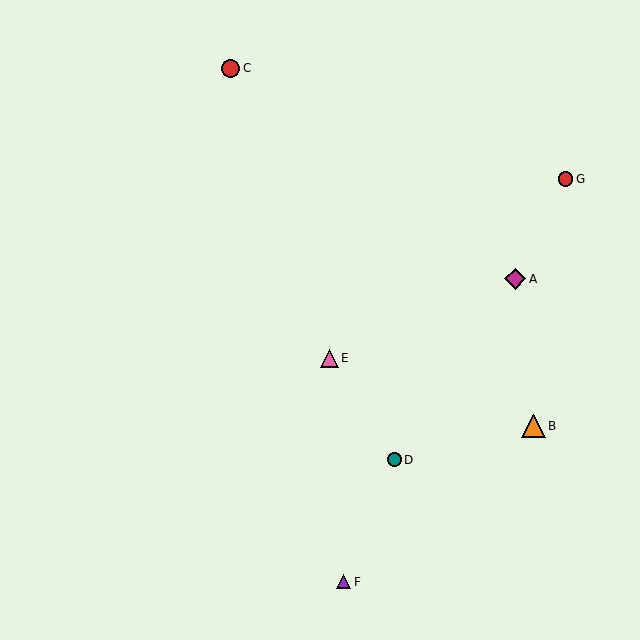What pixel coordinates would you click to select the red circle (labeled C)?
Click at (231, 68) to select the red circle C.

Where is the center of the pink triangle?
The center of the pink triangle is at (329, 358).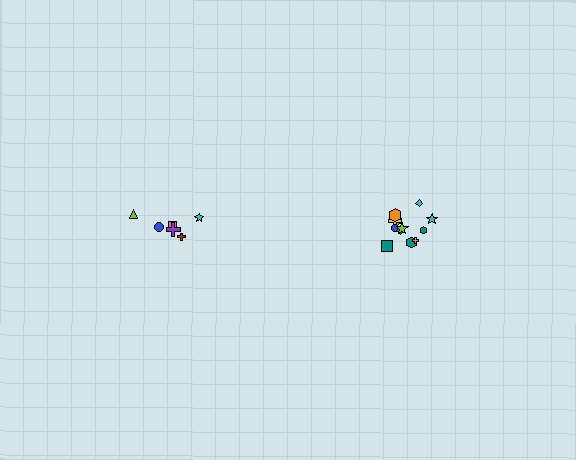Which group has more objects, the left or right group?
The right group.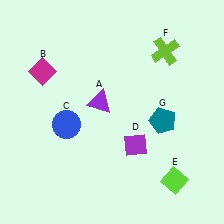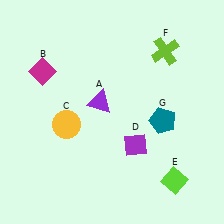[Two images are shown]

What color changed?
The circle (C) changed from blue in Image 1 to yellow in Image 2.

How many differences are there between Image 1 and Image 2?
There is 1 difference between the two images.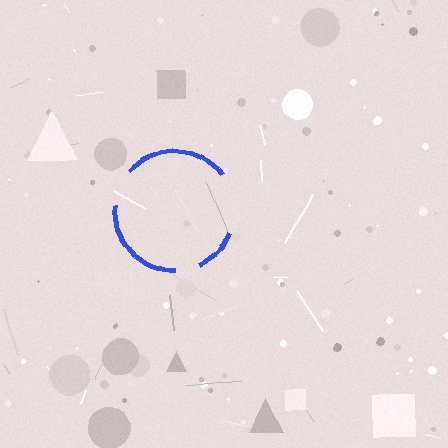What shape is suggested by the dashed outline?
The dashed outline suggests a circle.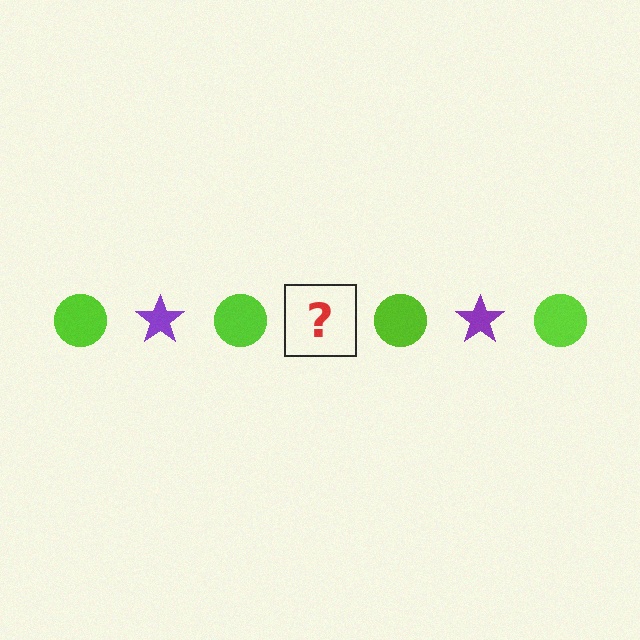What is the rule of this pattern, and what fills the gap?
The rule is that the pattern alternates between lime circle and purple star. The gap should be filled with a purple star.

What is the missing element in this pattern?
The missing element is a purple star.